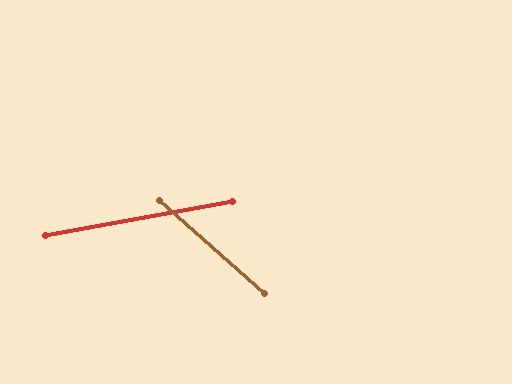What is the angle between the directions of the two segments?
Approximately 52 degrees.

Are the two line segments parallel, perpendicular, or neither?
Neither parallel nor perpendicular — they differ by about 52°.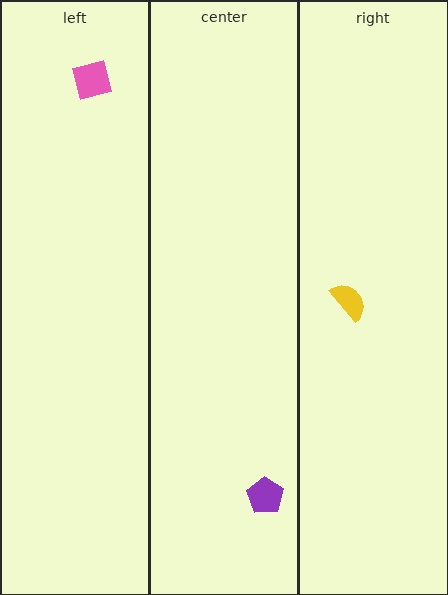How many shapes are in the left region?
1.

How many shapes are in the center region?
1.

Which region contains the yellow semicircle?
The right region.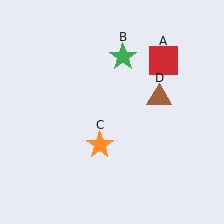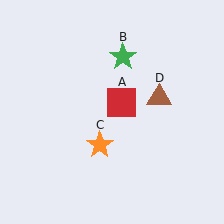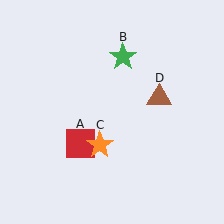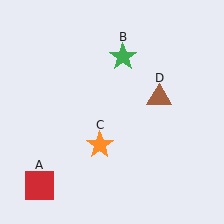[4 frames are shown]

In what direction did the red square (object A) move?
The red square (object A) moved down and to the left.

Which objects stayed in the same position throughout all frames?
Green star (object B) and orange star (object C) and brown triangle (object D) remained stationary.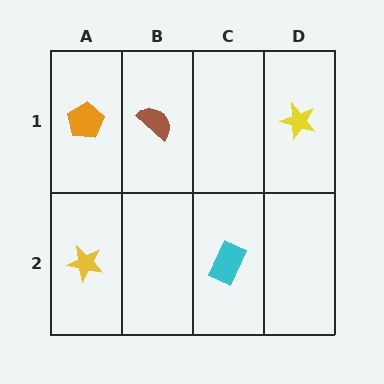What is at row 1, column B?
A brown semicircle.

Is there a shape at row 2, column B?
No, that cell is empty.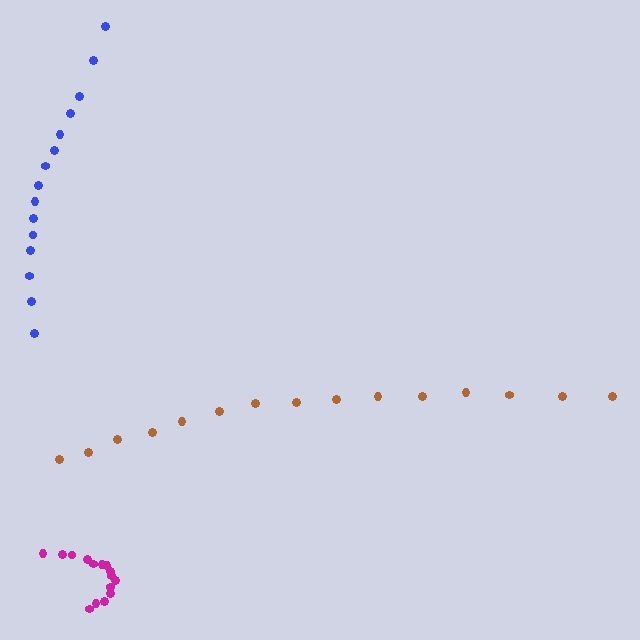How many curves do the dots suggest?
There are 3 distinct paths.